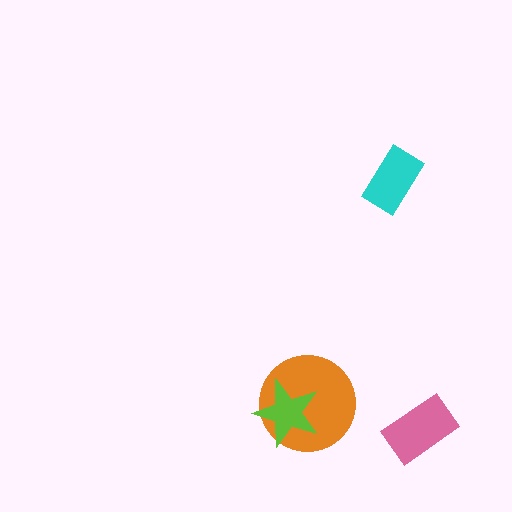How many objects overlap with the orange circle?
1 object overlaps with the orange circle.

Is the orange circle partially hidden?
Yes, it is partially covered by another shape.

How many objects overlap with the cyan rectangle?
0 objects overlap with the cyan rectangle.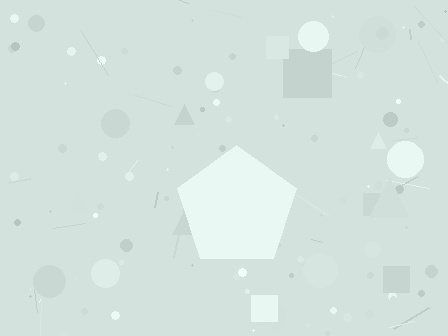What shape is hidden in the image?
A pentagon is hidden in the image.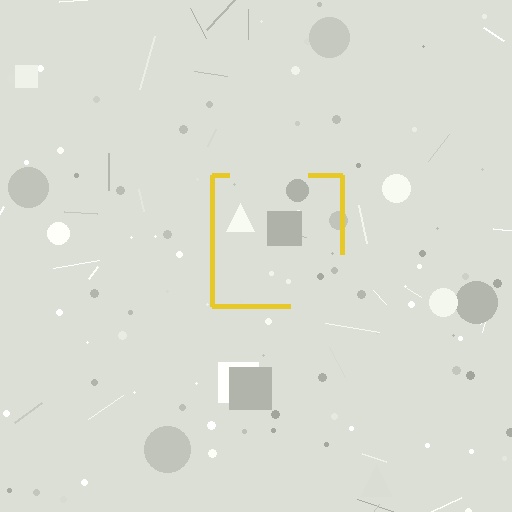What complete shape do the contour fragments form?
The contour fragments form a square.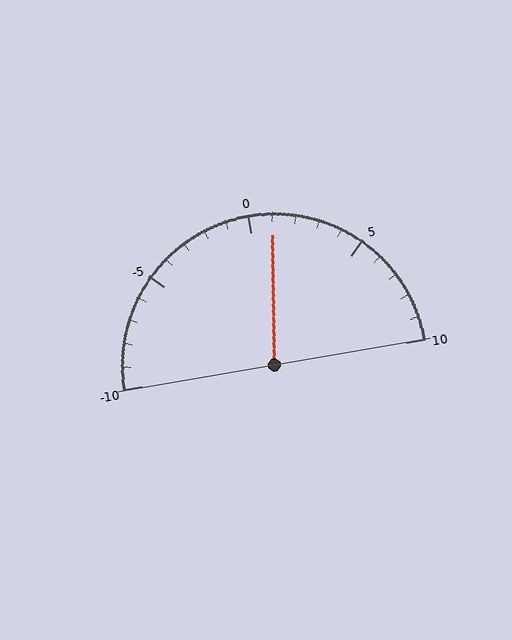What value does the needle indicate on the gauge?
The needle indicates approximately 1.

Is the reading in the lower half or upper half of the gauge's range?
The reading is in the upper half of the range (-10 to 10).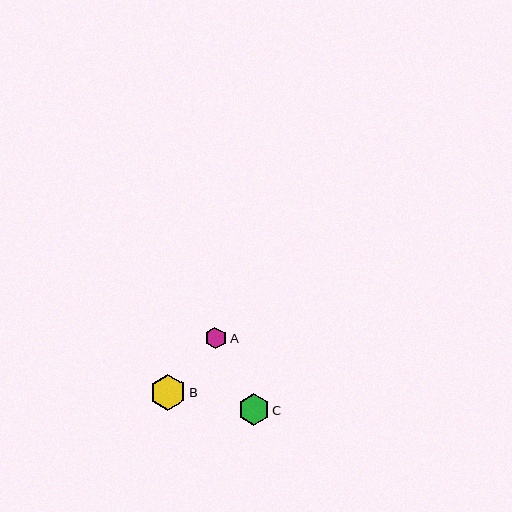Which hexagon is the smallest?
Hexagon A is the smallest with a size of approximately 22 pixels.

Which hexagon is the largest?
Hexagon B is the largest with a size of approximately 36 pixels.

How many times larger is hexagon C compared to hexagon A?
Hexagon C is approximately 1.4 times the size of hexagon A.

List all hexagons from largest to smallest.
From largest to smallest: B, C, A.